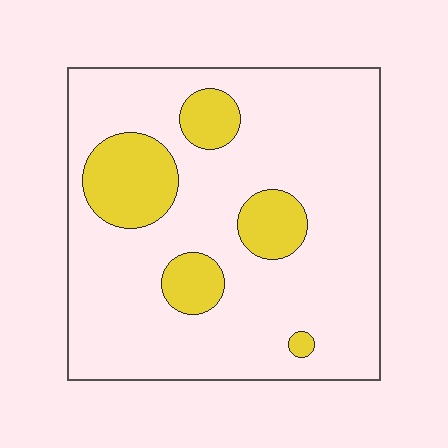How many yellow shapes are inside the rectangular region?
5.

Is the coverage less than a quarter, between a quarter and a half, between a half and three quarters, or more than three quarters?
Less than a quarter.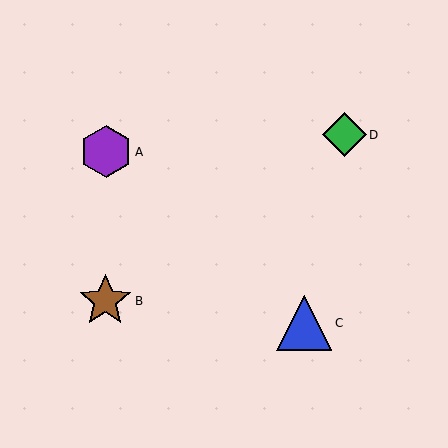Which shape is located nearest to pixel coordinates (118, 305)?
The brown star (labeled B) at (105, 301) is nearest to that location.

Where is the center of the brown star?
The center of the brown star is at (105, 301).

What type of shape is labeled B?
Shape B is a brown star.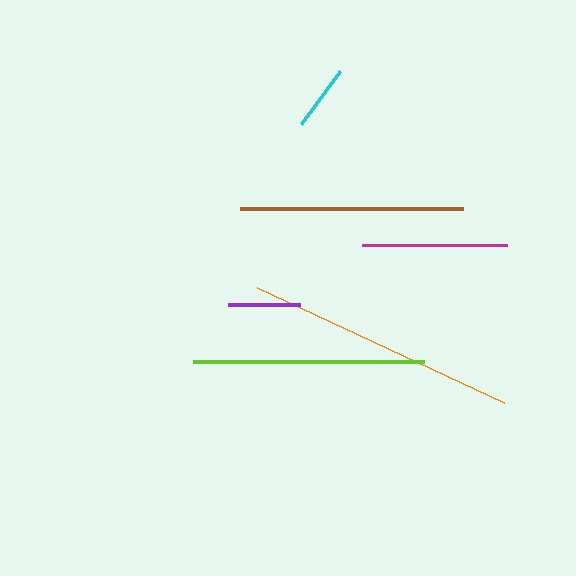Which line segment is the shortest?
The cyan line is the shortest at approximately 66 pixels.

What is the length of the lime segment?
The lime segment is approximately 231 pixels long.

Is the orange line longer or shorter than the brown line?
The orange line is longer than the brown line.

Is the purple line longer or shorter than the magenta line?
The magenta line is longer than the purple line.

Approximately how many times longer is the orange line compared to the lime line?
The orange line is approximately 1.2 times the length of the lime line.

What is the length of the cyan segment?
The cyan segment is approximately 66 pixels long.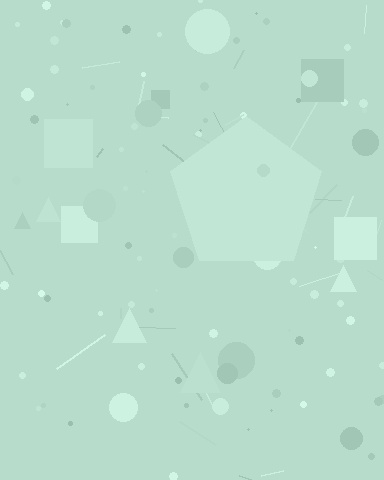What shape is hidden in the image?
A pentagon is hidden in the image.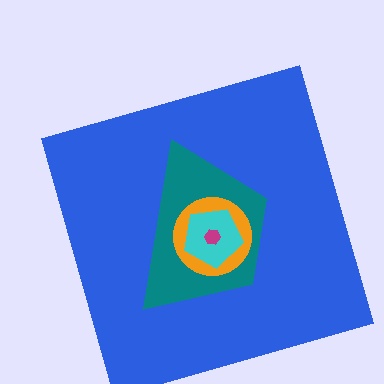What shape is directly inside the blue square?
The teal trapezoid.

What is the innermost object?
The magenta hexagon.